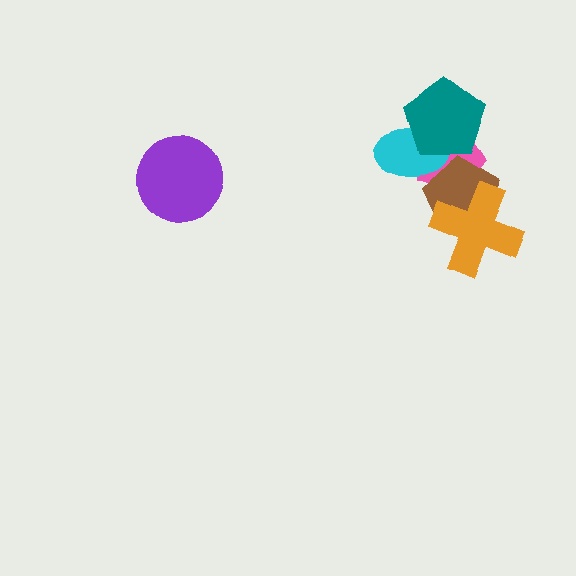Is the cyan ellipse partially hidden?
Yes, it is partially covered by another shape.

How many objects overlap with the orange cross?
1 object overlaps with the orange cross.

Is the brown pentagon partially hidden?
Yes, it is partially covered by another shape.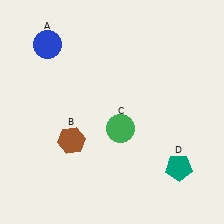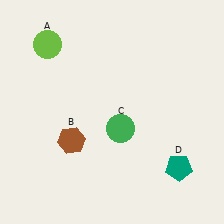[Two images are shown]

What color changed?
The circle (A) changed from blue in Image 1 to lime in Image 2.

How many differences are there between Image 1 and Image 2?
There is 1 difference between the two images.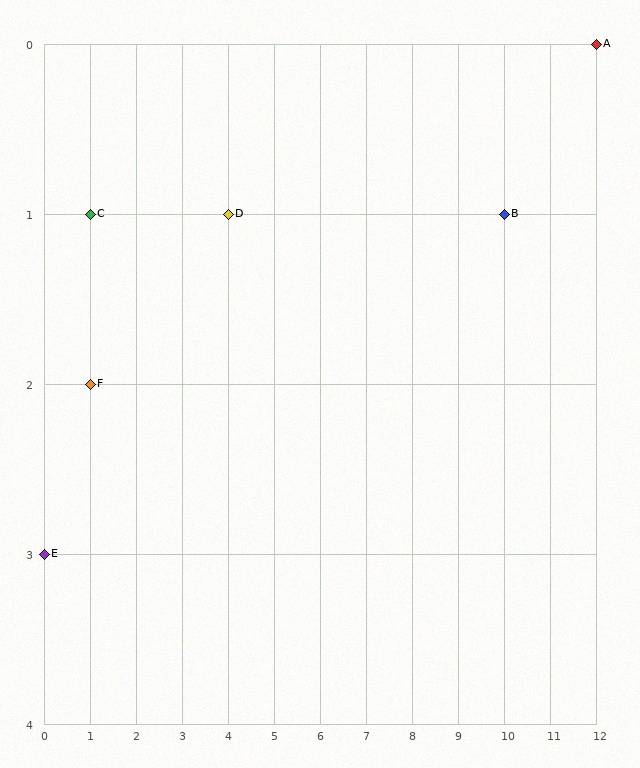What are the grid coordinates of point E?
Point E is at grid coordinates (0, 3).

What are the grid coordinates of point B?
Point B is at grid coordinates (10, 1).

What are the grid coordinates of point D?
Point D is at grid coordinates (4, 1).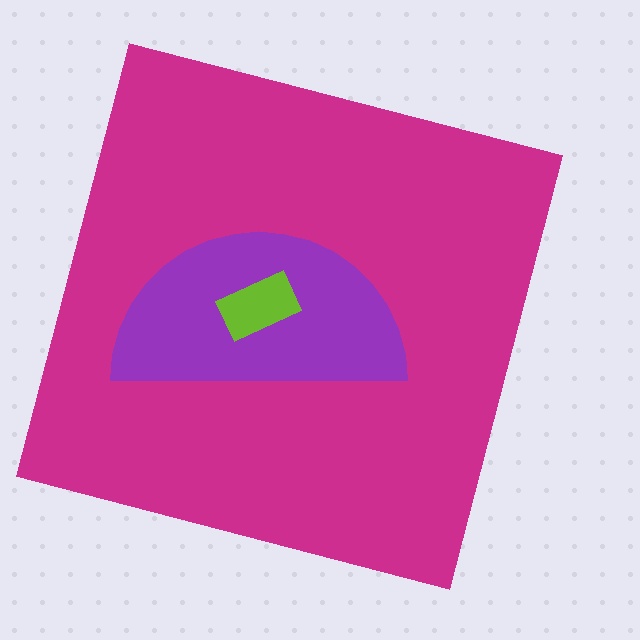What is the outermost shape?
The magenta square.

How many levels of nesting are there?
3.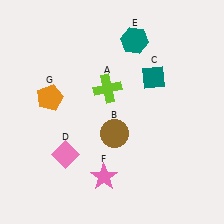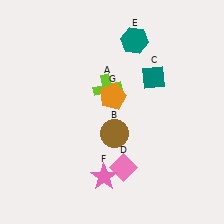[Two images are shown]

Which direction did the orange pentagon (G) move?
The orange pentagon (G) moved right.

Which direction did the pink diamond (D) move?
The pink diamond (D) moved right.